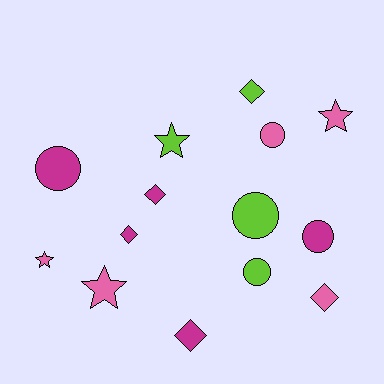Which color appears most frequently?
Pink, with 5 objects.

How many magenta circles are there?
There are 2 magenta circles.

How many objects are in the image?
There are 14 objects.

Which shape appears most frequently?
Diamond, with 5 objects.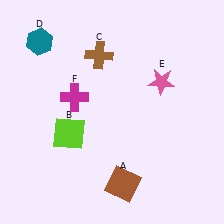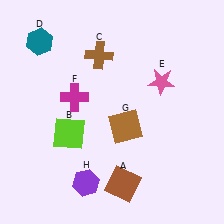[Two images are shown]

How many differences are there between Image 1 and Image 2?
There are 2 differences between the two images.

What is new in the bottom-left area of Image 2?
A purple hexagon (H) was added in the bottom-left area of Image 2.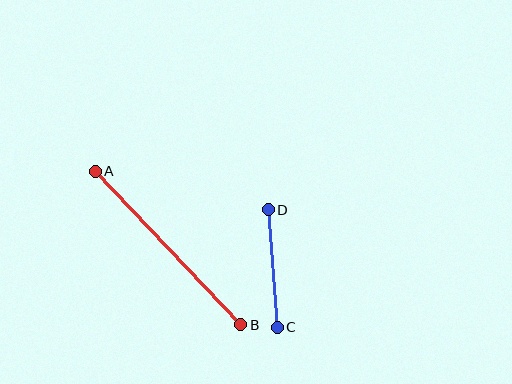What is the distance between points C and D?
The distance is approximately 118 pixels.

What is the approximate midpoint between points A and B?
The midpoint is at approximately (168, 248) pixels.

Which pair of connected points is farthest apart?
Points A and B are farthest apart.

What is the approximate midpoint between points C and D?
The midpoint is at approximately (273, 268) pixels.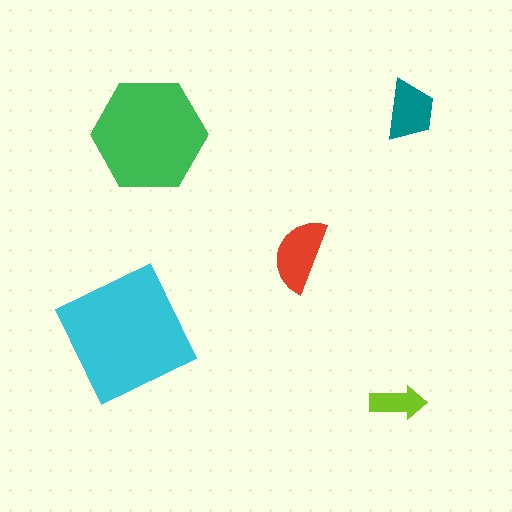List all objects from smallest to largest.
The lime arrow, the teal trapezoid, the red semicircle, the green hexagon, the cyan square.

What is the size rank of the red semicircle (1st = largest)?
3rd.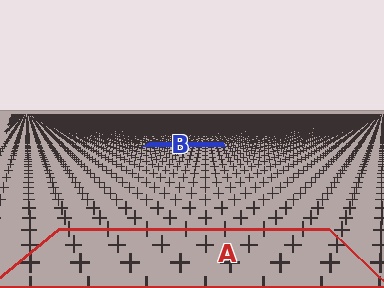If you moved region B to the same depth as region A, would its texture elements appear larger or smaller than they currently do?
They would appear larger. At a closer depth, the same texture elements are projected at a bigger on-screen size.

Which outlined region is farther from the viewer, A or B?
Region B is farther from the viewer — the texture elements inside it appear smaller and more densely packed.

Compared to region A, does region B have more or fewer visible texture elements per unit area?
Region B has more texture elements per unit area — they are packed more densely because it is farther away.